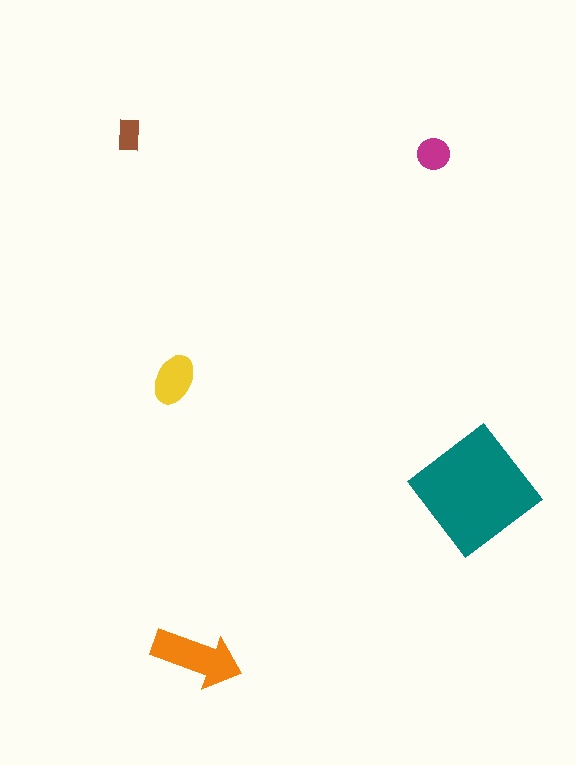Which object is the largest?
The teal diamond.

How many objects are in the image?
There are 5 objects in the image.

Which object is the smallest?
The brown rectangle.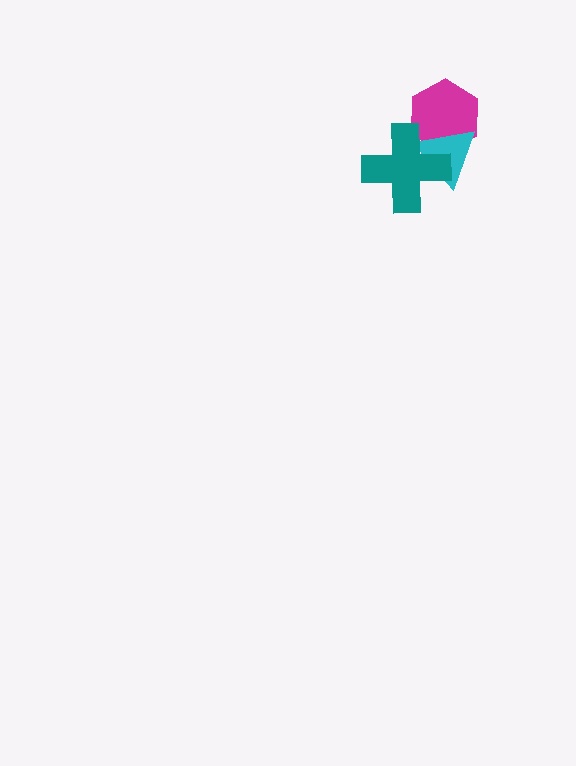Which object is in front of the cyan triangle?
The teal cross is in front of the cyan triangle.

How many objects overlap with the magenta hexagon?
2 objects overlap with the magenta hexagon.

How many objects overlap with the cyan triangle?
2 objects overlap with the cyan triangle.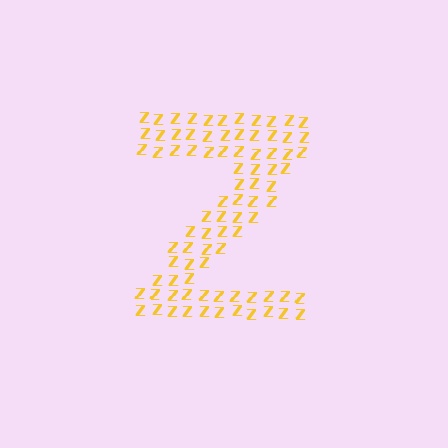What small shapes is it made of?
It is made of small letter Z's.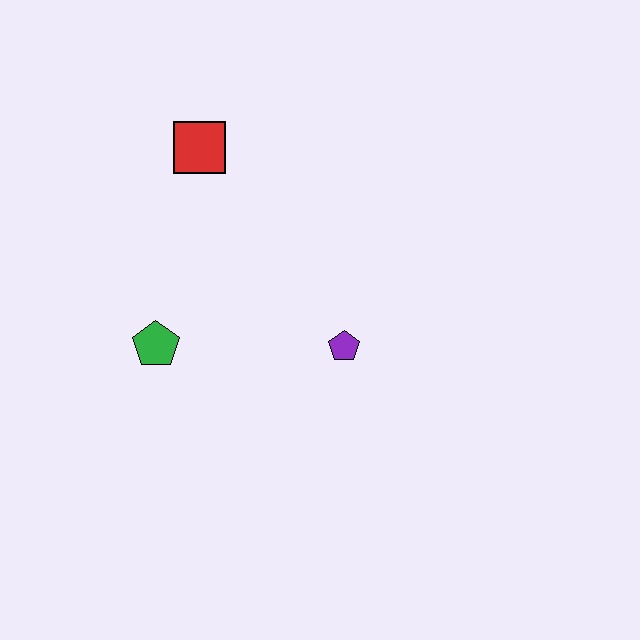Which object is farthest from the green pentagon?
The red square is farthest from the green pentagon.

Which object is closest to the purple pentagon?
The green pentagon is closest to the purple pentagon.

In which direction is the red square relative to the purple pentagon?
The red square is above the purple pentagon.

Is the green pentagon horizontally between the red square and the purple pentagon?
No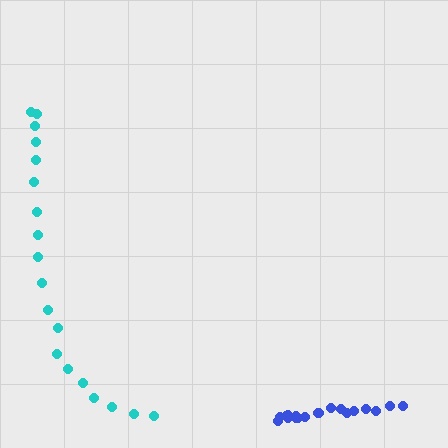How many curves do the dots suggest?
There are 2 distinct paths.